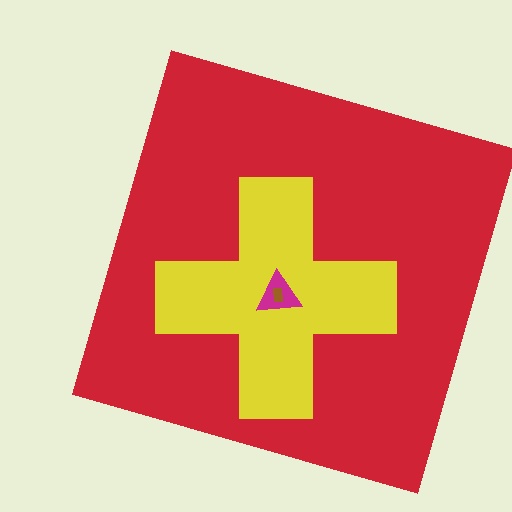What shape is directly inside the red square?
The yellow cross.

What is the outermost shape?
The red square.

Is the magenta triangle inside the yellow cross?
Yes.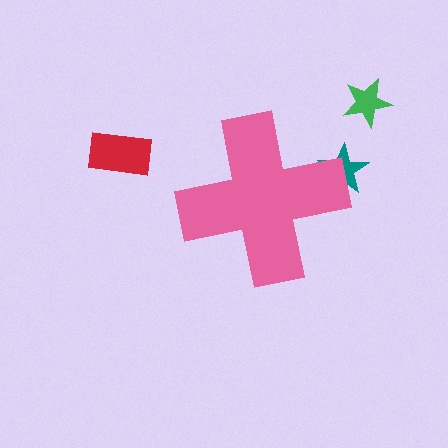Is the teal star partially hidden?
Yes, the teal star is partially hidden behind the pink cross.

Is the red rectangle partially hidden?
No, the red rectangle is fully visible.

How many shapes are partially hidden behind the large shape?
1 shape is partially hidden.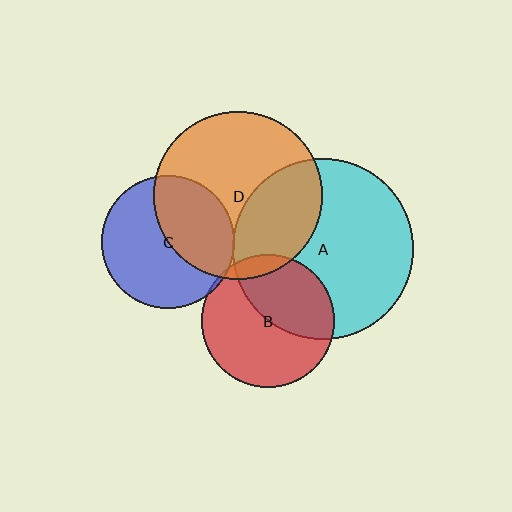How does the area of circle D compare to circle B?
Approximately 1.6 times.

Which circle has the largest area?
Circle A (cyan).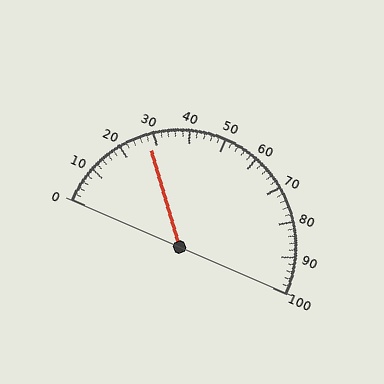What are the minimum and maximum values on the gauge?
The gauge ranges from 0 to 100.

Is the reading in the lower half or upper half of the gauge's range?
The reading is in the lower half of the range (0 to 100).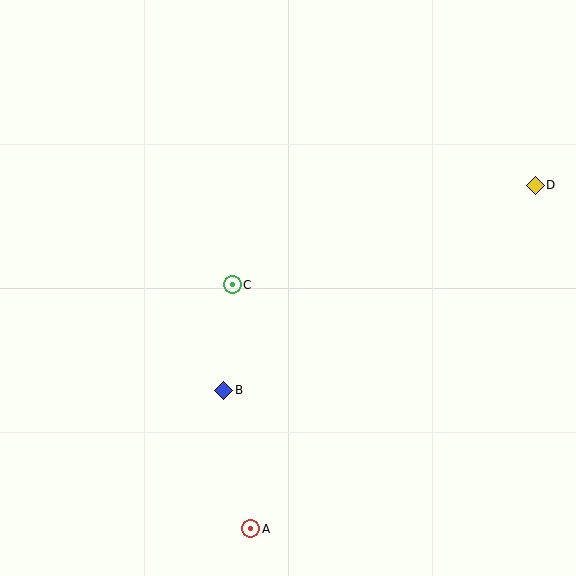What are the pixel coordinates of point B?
Point B is at (224, 390).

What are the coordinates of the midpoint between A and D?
The midpoint between A and D is at (393, 357).